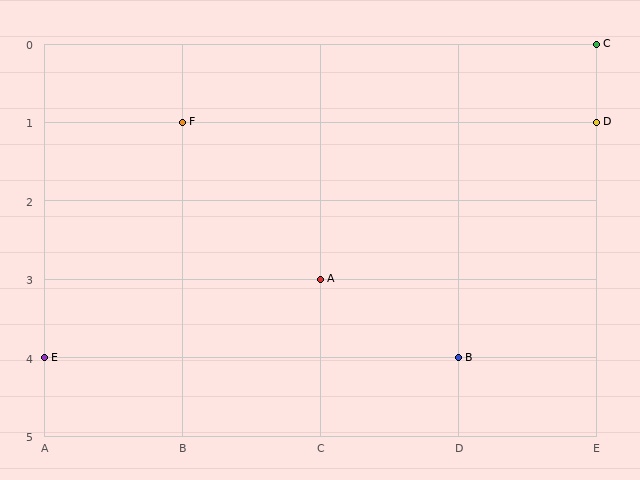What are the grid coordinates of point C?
Point C is at grid coordinates (E, 0).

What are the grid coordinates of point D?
Point D is at grid coordinates (E, 1).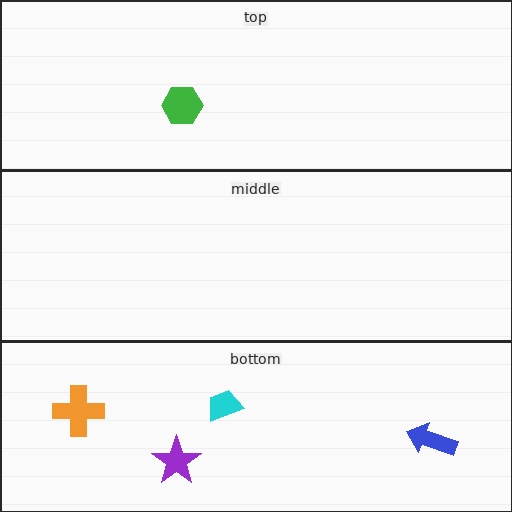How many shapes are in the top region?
1.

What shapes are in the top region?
The green hexagon.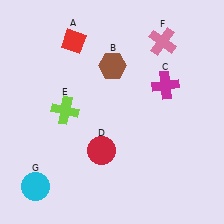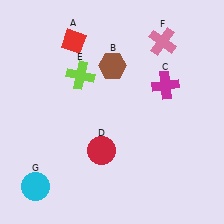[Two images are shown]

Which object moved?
The lime cross (E) moved up.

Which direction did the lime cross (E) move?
The lime cross (E) moved up.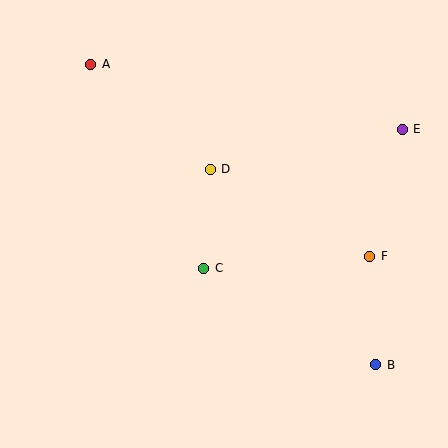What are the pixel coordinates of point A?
Point A is at (91, 64).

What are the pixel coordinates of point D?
Point D is at (210, 169).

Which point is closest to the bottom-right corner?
Point B is closest to the bottom-right corner.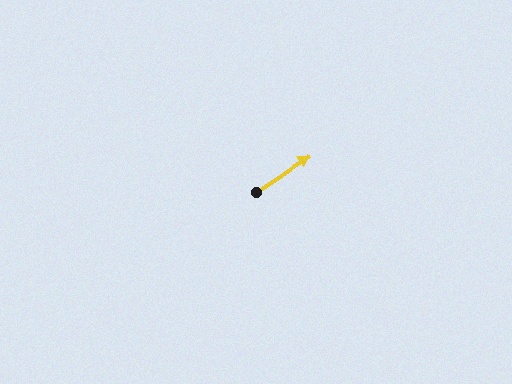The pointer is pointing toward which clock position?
Roughly 2 o'clock.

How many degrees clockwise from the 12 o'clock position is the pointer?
Approximately 56 degrees.